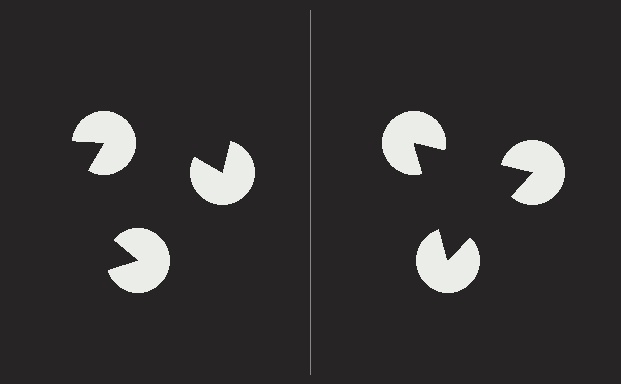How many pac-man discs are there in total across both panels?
6 — 3 on each side.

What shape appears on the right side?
An illusory triangle.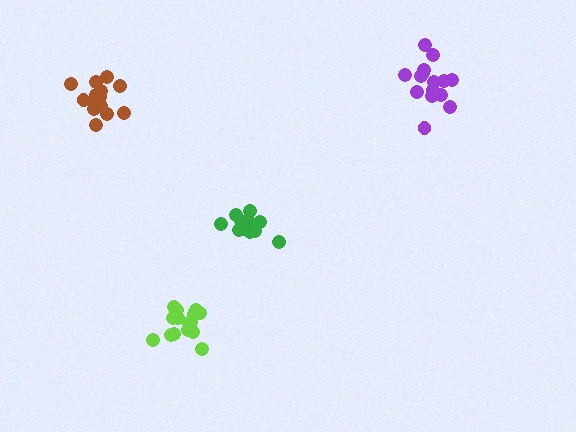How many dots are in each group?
Group 1: 11 dots, Group 2: 15 dots, Group 3: 15 dots, Group 4: 15 dots (56 total).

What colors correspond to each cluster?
The clusters are colored: green, lime, purple, brown.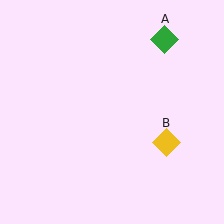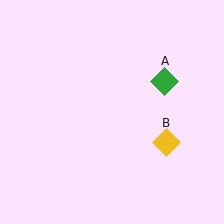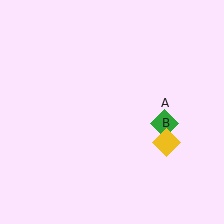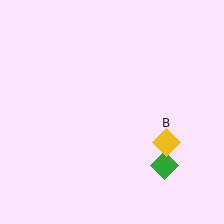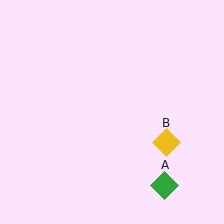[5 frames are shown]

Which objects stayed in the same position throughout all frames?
Yellow diamond (object B) remained stationary.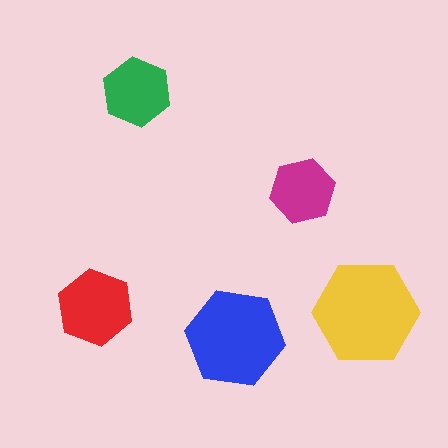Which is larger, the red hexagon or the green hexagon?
The red one.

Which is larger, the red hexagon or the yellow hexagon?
The yellow one.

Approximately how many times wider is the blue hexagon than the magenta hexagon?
About 1.5 times wider.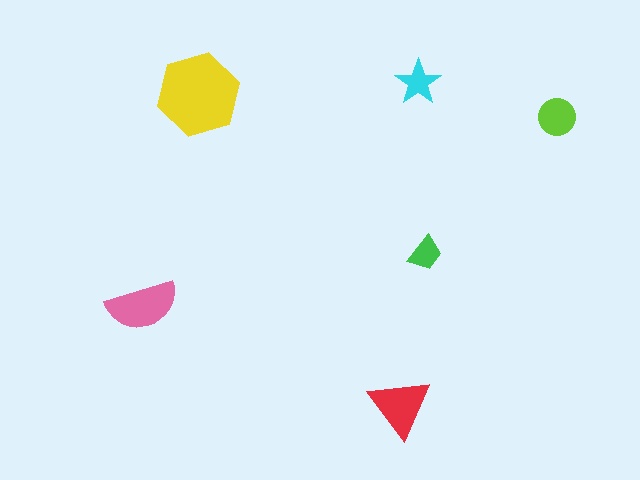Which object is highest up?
The cyan star is topmost.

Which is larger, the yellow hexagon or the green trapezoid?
The yellow hexagon.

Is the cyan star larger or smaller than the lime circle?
Smaller.